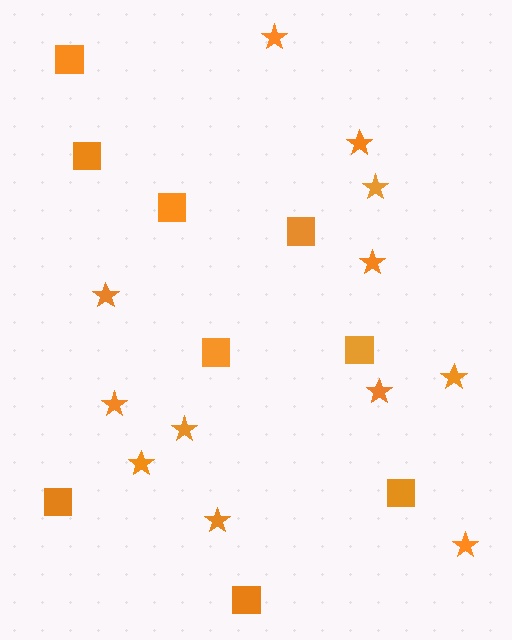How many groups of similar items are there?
There are 2 groups: one group of squares (9) and one group of stars (12).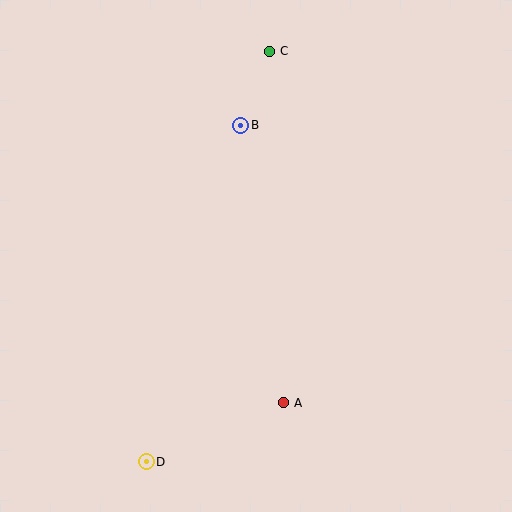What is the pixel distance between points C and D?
The distance between C and D is 429 pixels.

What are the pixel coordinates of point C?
Point C is at (270, 51).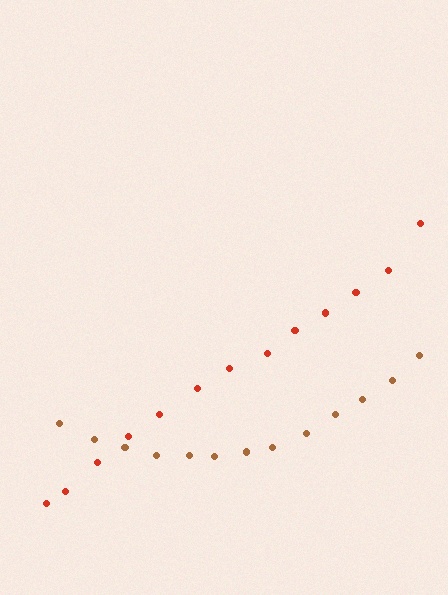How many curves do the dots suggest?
There are 2 distinct paths.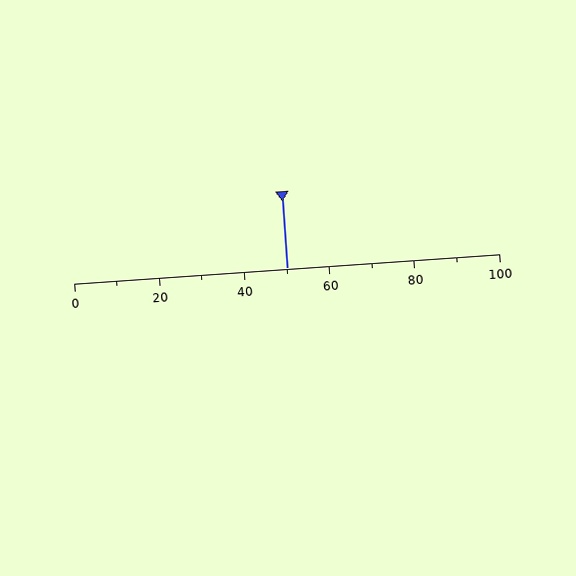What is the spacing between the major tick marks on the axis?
The major ticks are spaced 20 apart.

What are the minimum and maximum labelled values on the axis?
The axis runs from 0 to 100.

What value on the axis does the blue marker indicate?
The marker indicates approximately 50.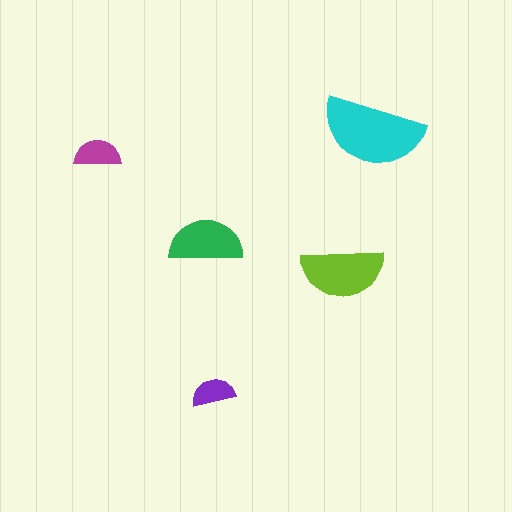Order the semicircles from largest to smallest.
the cyan one, the lime one, the green one, the magenta one, the purple one.